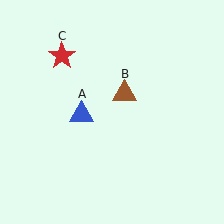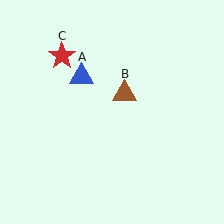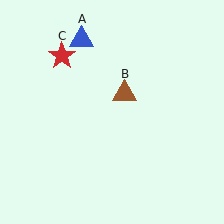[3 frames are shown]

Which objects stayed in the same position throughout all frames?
Brown triangle (object B) and red star (object C) remained stationary.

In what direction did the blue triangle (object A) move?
The blue triangle (object A) moved up.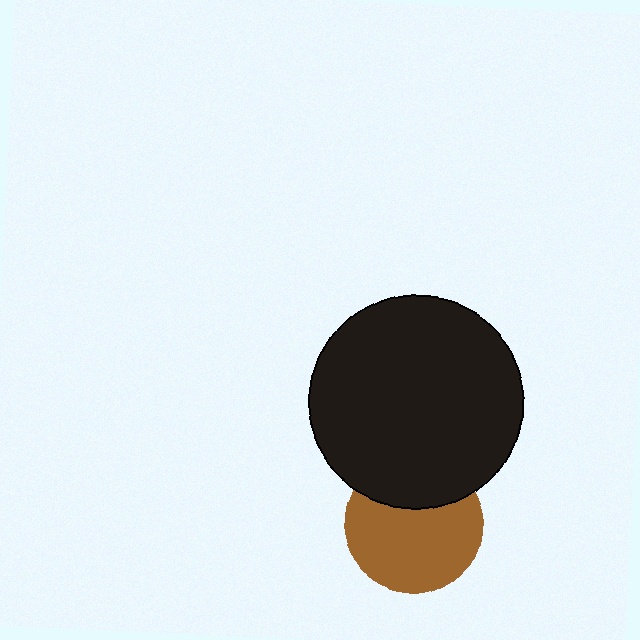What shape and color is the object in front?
The object in front is a black circle.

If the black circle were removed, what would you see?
You would see the complete brown circle.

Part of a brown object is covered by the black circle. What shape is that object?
It is a circle.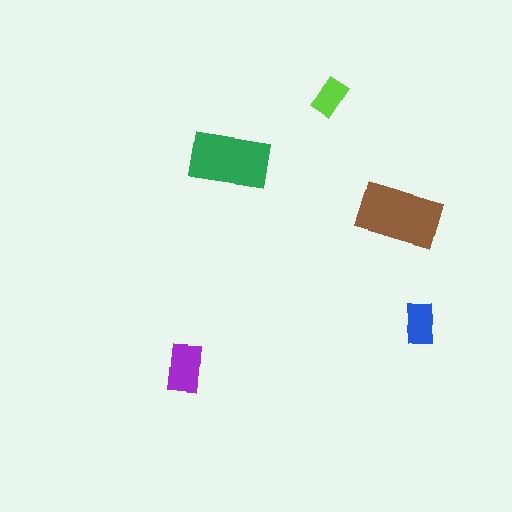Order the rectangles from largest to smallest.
the brown one, the green one, the purple one, the blue one, the lime one.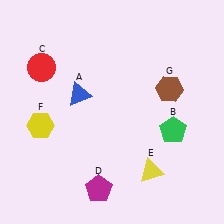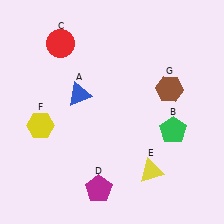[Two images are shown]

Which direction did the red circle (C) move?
The red circle (C) moved up.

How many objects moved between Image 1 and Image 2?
1 object moved between the two images.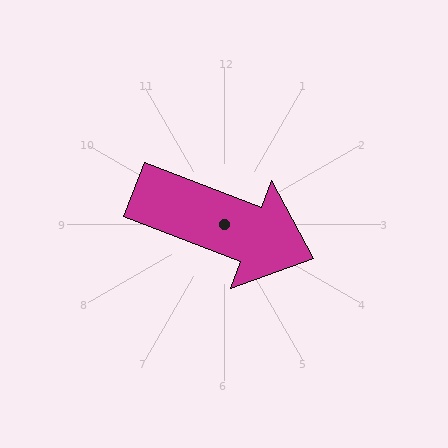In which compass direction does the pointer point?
East.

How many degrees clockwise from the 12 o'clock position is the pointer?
Approximately 111 degrees.